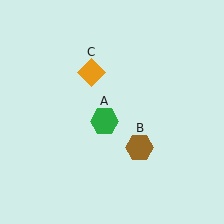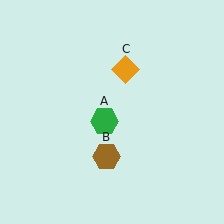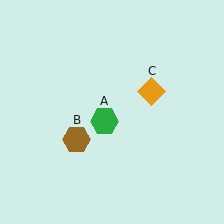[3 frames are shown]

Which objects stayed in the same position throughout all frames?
Green hexagon (object A) remained stationary.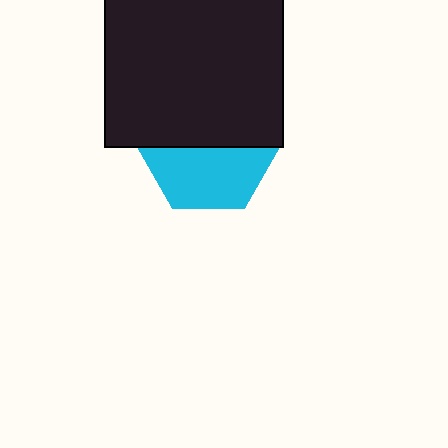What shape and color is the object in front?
The object in front is a black square.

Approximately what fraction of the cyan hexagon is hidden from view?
Roughly 51% of the cyan hexagon is hidden behind the black square.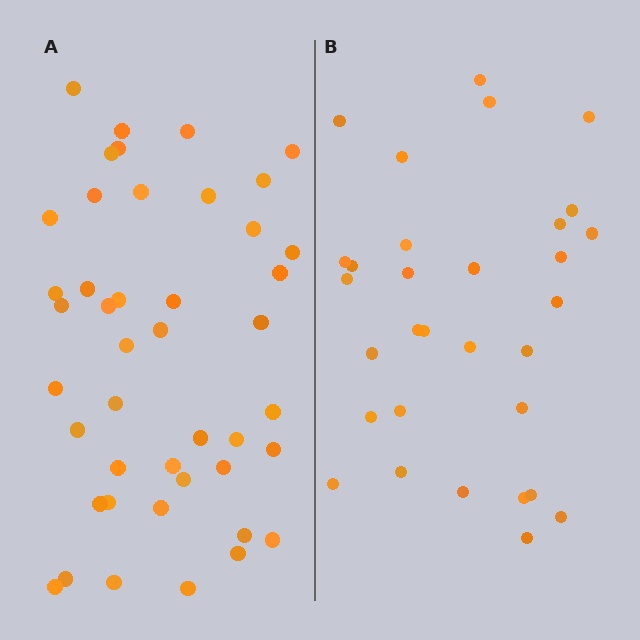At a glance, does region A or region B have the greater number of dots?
Region A (the left region) has more dots.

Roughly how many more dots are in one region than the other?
Region A has approximately 15 more dots than region B.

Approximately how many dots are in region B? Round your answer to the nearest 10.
About 30 dots. (The exact count is 31, which rounds to 30.)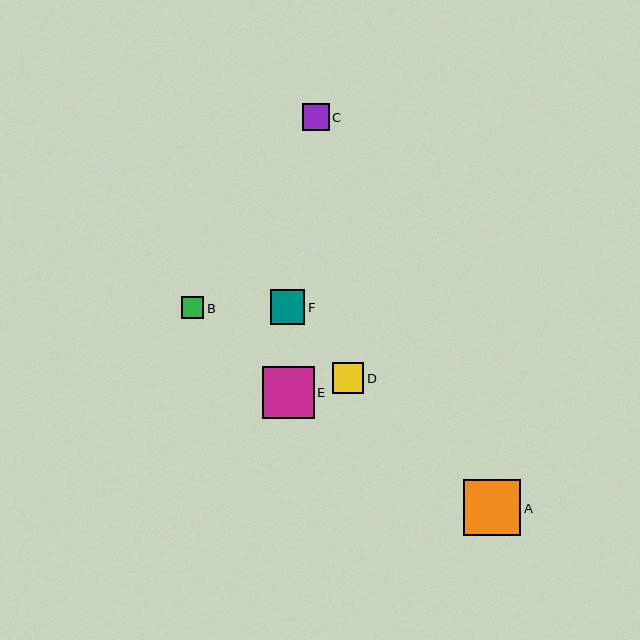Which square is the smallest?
Square B is the smallest with a size of approximately 22 pixels.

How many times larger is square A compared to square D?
Square A is approximately 1.8 times the size of square D.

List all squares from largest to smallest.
From largest to smallest: A, E, F, D, C, B.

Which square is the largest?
Square A is the largest with a size of approximately 57 pixels.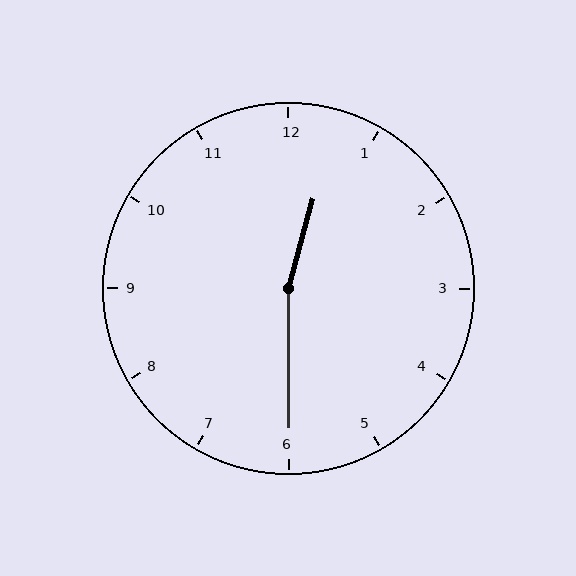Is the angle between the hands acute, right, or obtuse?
It is obtuse.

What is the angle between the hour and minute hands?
Approximately 165 degrees.